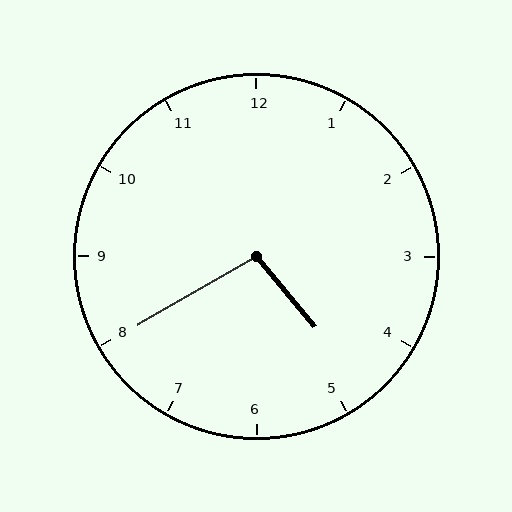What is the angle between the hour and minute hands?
Approximately 100 degrees.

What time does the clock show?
4:40.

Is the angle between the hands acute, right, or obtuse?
It is obtuse.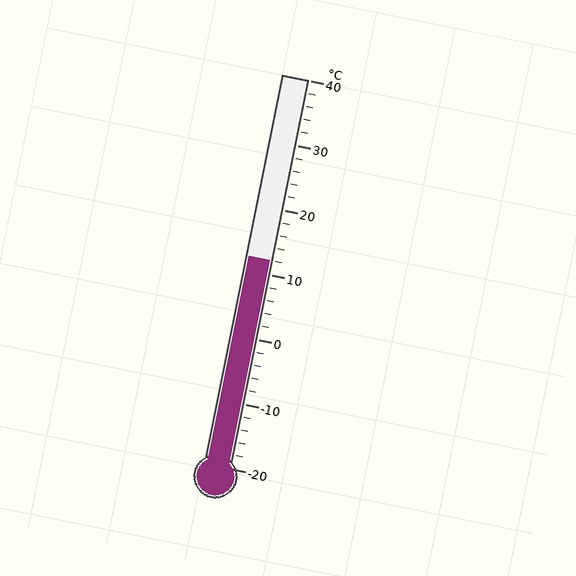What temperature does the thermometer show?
The thermometer shows approximately 12°C.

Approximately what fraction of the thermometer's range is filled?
The thermometer is filled to approximately 55% of its range.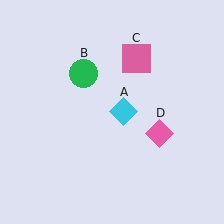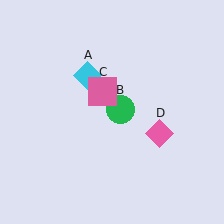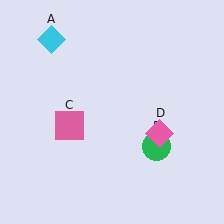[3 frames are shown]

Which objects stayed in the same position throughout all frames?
Pink diamond (object D) remained stationary.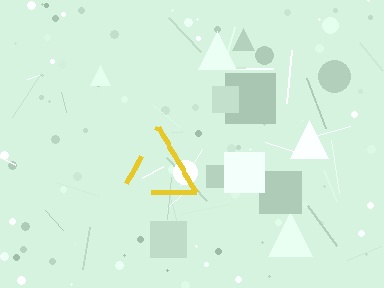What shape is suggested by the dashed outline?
The dashed outline suggests a triangle.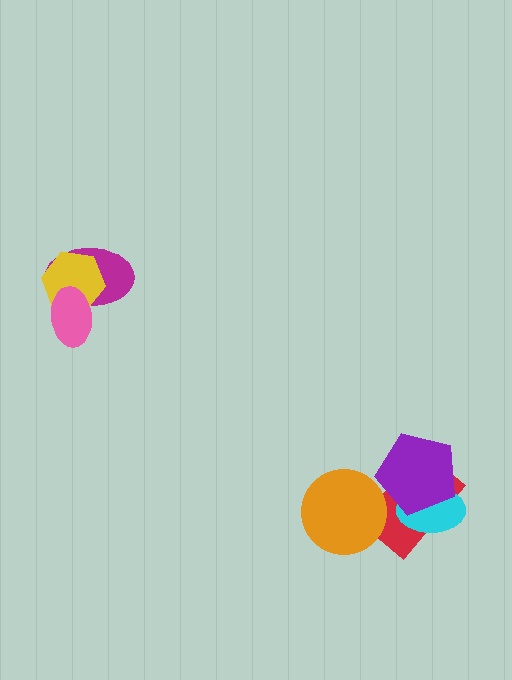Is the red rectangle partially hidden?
Yes, it is partially covered by another shape.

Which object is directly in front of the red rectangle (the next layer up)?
The cyan ellipse is directly in front of the red rectangle.